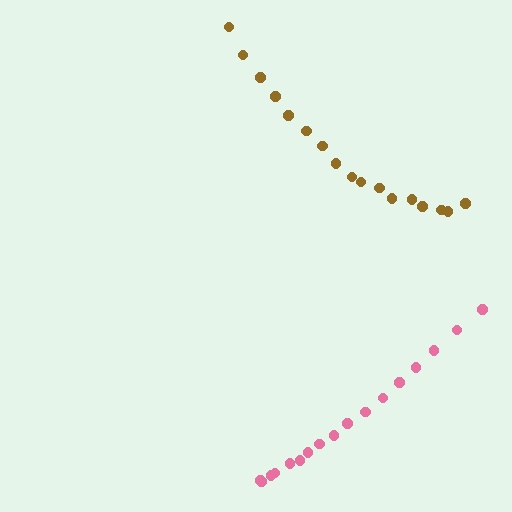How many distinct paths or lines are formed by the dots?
There are 2 distinct paths.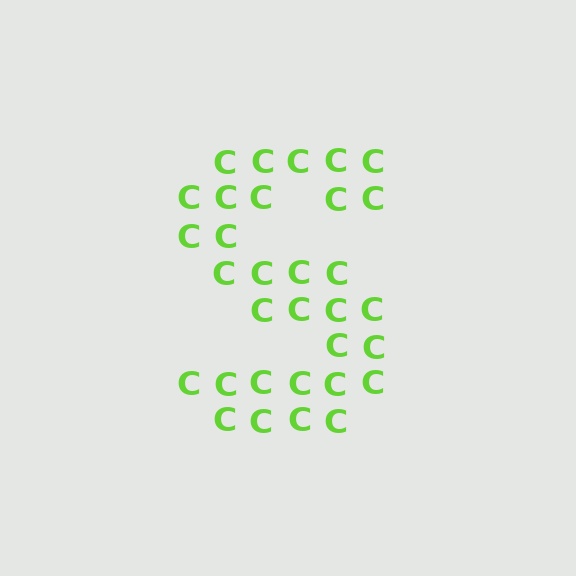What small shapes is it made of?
It is made of small letter C's.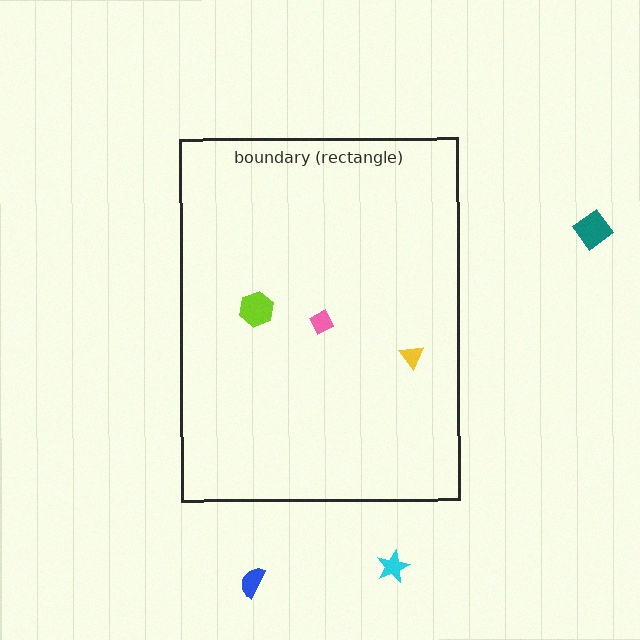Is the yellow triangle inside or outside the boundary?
Inside.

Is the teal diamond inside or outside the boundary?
Outside.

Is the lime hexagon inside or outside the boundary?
Inside.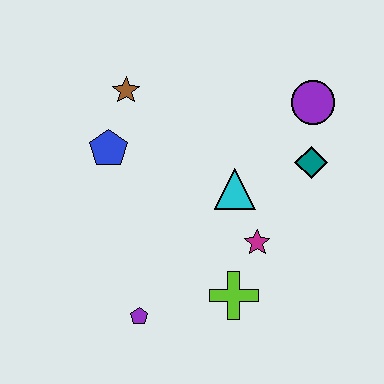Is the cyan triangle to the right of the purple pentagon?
Yes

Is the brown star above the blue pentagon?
Yes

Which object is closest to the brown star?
The blue pentagon is closest to the brown star.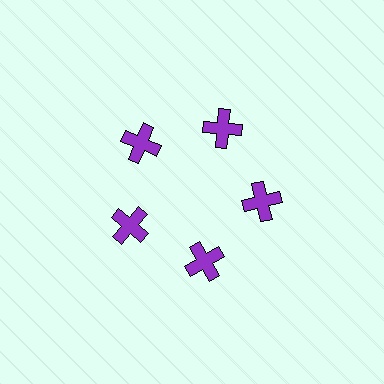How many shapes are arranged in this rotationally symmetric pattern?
There are 5 shapes, arranged in 5 groups of 1.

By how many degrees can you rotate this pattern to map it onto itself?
The pattern maps onto itself every 72 degrees of rotation.